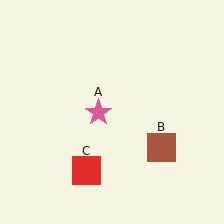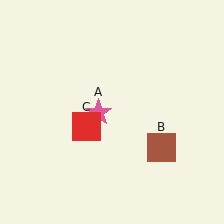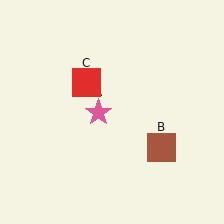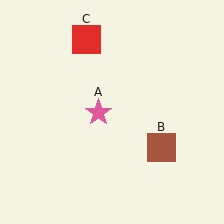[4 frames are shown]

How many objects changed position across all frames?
1 object changed position: red square (object C).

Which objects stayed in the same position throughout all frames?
Pink star (object A) and brown square (object B) remained stationary.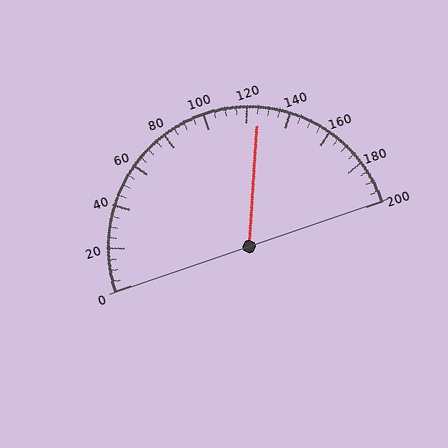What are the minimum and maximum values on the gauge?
The gauge ranges from 0 to 200.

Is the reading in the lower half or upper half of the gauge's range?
The reading is in the upper half of the range (0 to 200).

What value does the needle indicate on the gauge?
The needle indicates approximately 125.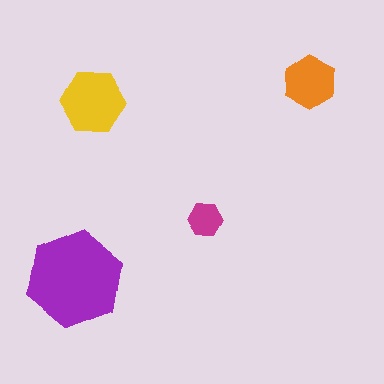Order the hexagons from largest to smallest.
the purple one, the yellow one, the orange one, the magenta one.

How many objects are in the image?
There are 4 objects in the image.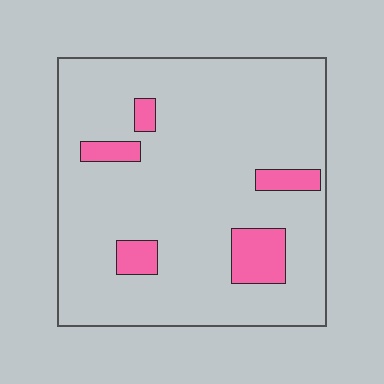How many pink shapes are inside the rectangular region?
5.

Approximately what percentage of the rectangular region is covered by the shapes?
Approximately 10%.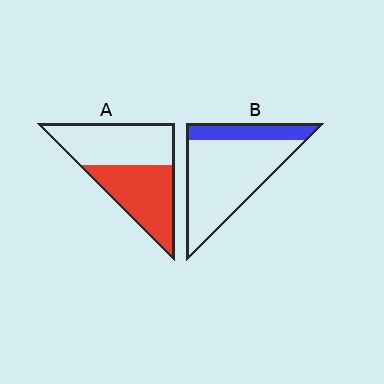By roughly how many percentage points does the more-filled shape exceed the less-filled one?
By roughly 25 percentage points (A over B).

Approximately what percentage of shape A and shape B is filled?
A is approximately 50% and B is approximately 25%.